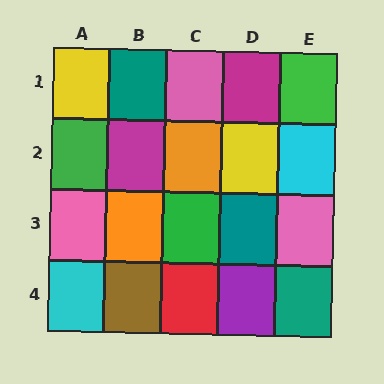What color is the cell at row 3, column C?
Green.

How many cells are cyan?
2 cells are cyan.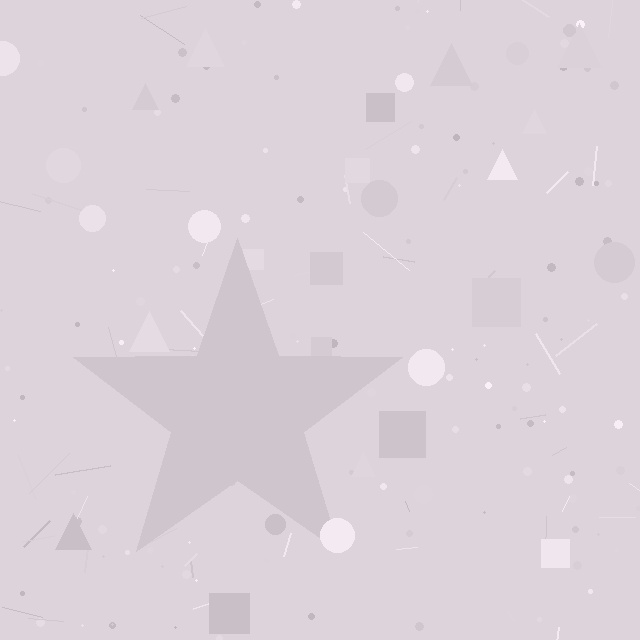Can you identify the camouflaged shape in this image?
The camouflaged shape is a star.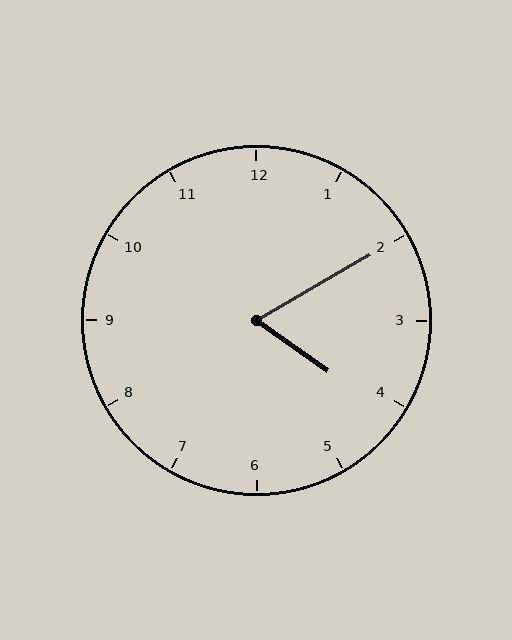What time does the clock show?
4:10.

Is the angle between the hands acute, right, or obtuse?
It is acute.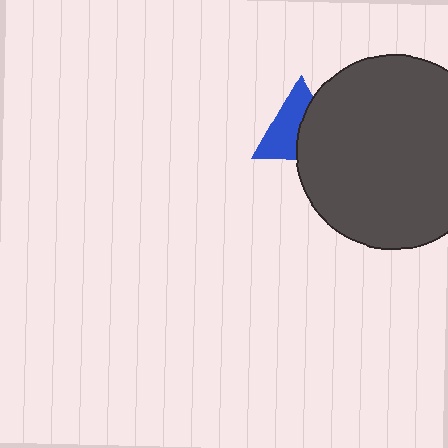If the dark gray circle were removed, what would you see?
You would see the complete blue triangle.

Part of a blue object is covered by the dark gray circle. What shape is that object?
It is a triangle.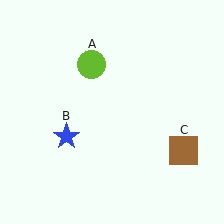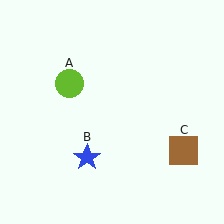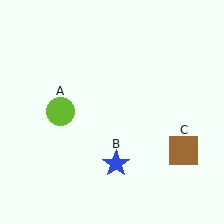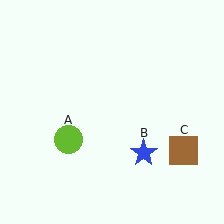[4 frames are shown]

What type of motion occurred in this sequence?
The lime circle (object A), blue star (object B) rotated counterclockwise around the center of the scene.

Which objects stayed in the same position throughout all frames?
Brown square (object C) remained stationary.